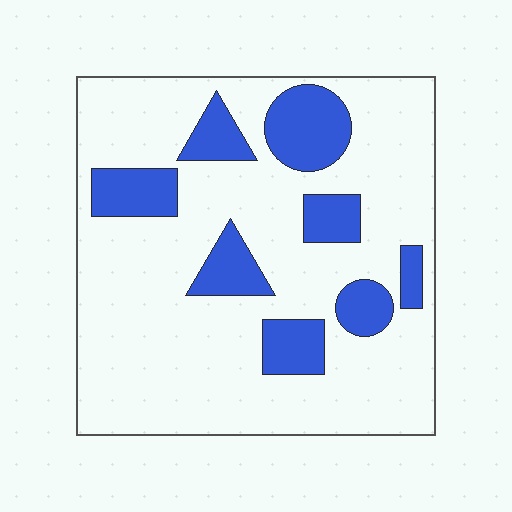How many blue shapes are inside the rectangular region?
8.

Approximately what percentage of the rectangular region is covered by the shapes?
Approximately 20%.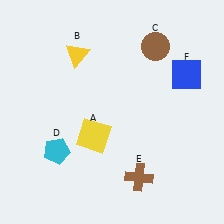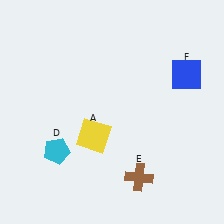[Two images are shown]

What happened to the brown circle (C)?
The brown circle (C) was removed in Image 2. It was in the top-right area of Image 1.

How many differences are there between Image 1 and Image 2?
There are 2 differences between the two images.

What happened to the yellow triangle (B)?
The yellow triangle (B) was removed in Image 2. It was in the top-left area of Image 1.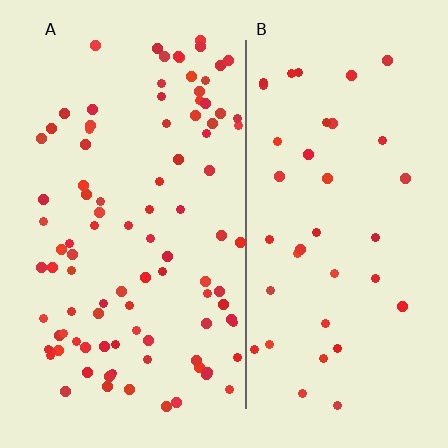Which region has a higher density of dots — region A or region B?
A (the left).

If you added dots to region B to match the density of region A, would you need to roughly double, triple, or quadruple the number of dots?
Approximately double.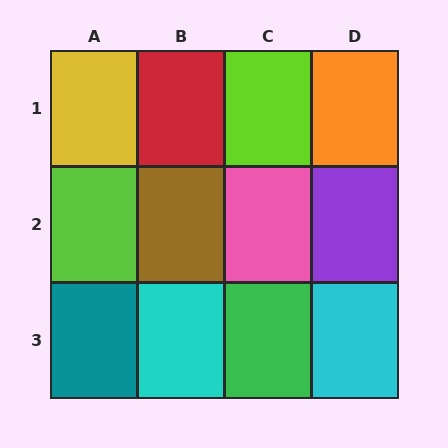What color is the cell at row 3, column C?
Green.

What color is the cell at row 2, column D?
Purple.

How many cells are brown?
1 cell is brown.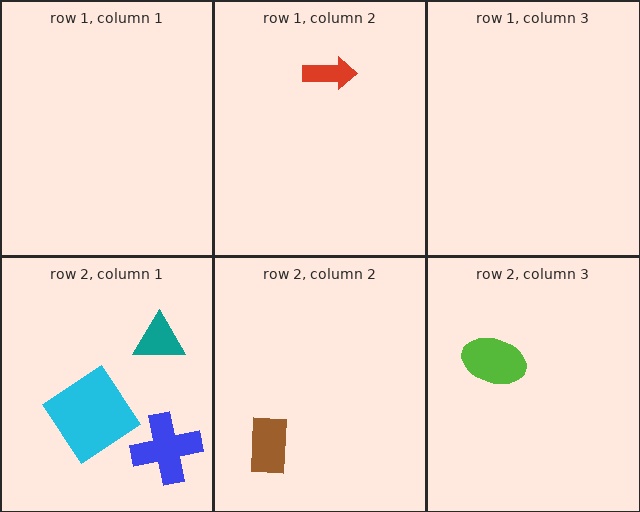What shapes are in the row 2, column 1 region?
The blue cross, the cyan diamond, the teal triangle.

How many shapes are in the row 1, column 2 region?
1.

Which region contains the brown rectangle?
The row 2, column 2 region.